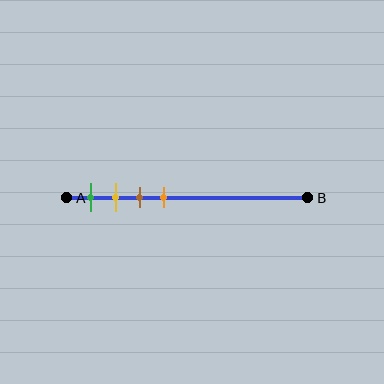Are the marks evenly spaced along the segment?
Yes, the marks are approximately evenly spaced.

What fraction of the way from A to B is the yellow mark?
The yellow mark is approximately 20% (0.2) of the way from A to B.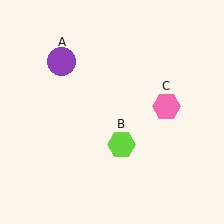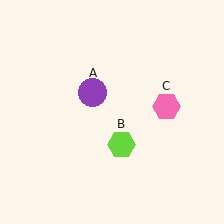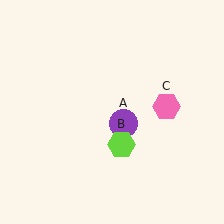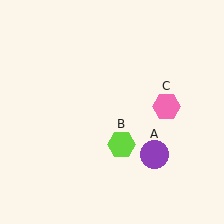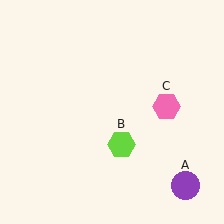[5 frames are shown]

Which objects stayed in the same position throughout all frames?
Lime hexagon (object B) and pink hexagon (object C) remained stationary.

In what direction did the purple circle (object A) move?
The purple circle (object A) moved down and to the right.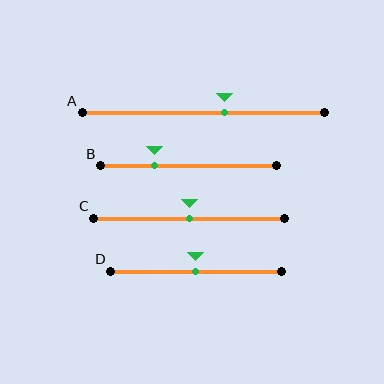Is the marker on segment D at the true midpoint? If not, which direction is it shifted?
Yes, the marker on segment D is at the true midpoint.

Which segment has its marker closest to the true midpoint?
Segment C has its marker closest to the true midpoint.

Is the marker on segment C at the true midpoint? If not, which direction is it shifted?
Yes, the marker on segment C is at the true midpoint.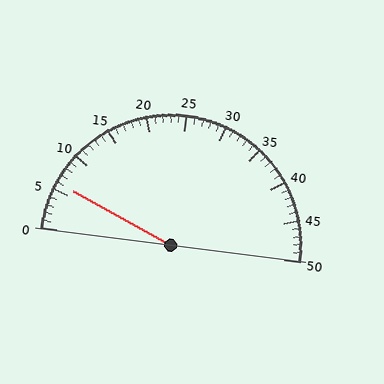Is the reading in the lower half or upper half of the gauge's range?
The reading is in the lower half of the range (0 to 50).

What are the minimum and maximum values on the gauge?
The gauge ranges from 0 to 50.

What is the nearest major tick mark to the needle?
The nearest major tick mark is 5.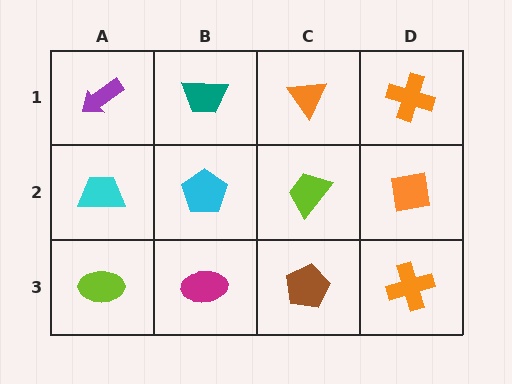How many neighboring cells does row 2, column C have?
4.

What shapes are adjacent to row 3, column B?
A cyan pentagon (row 2, column B), a lime ellipse (row 3, column A), a brown pentagon (row 3, column C).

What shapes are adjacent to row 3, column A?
A cyan trapezoid (row 2, column A), a magenta ellipse (row 3, column B).